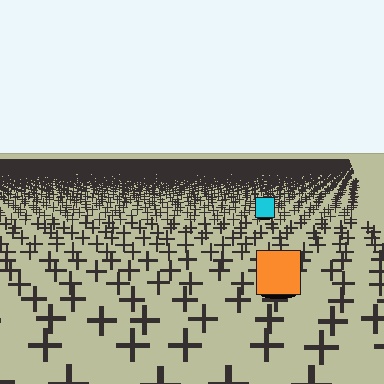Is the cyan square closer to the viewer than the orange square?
No. The orange square is closer — you can tell from the texture gradient: the ground texture is coarser near it.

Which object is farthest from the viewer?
The cyan square is farthest from the viewer. It appears smaller and the ground texture around it is denser.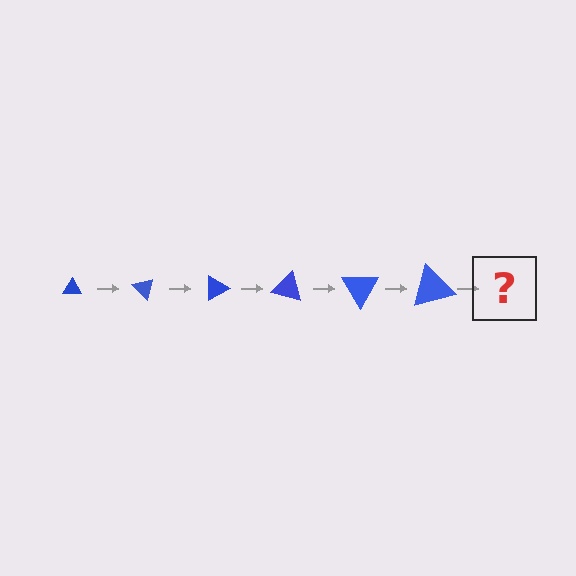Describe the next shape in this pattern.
It should be a triangle, larger than the previous one and rotated 270 degrees from the start.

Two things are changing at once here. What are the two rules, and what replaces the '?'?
The two rules are that the triangle grows larger each step and it rotates 45 degrees each step. The '?' should be a triangle, larger than the previous one and rotated 270 degrees from the start.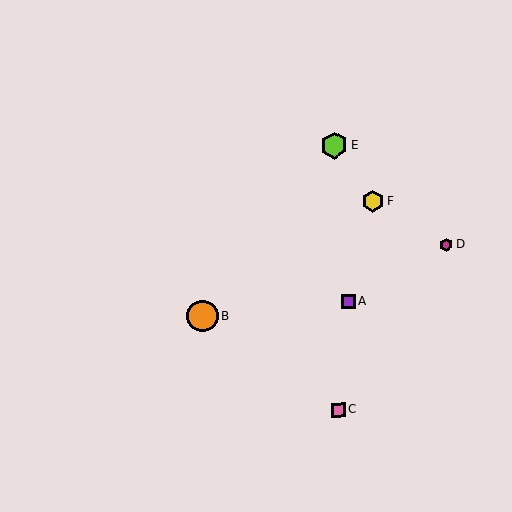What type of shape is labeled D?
Shape D is a magenta hexagon.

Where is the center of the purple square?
The center of the purple square is at (348, 302).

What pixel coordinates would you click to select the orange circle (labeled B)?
Click at (203, 316) to select the orange circle B.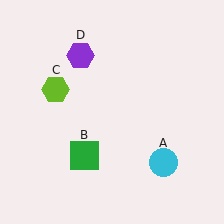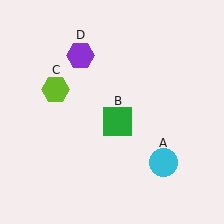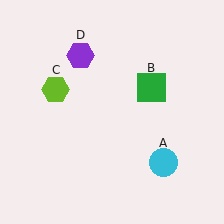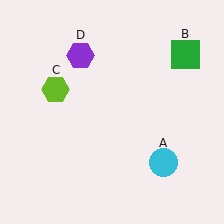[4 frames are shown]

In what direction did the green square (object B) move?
The green square (object B) moved up and to the right.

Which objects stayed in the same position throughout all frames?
Cyan circle (object A) and lime hexagon (object C) and purple hexagon (object D) remained stationary.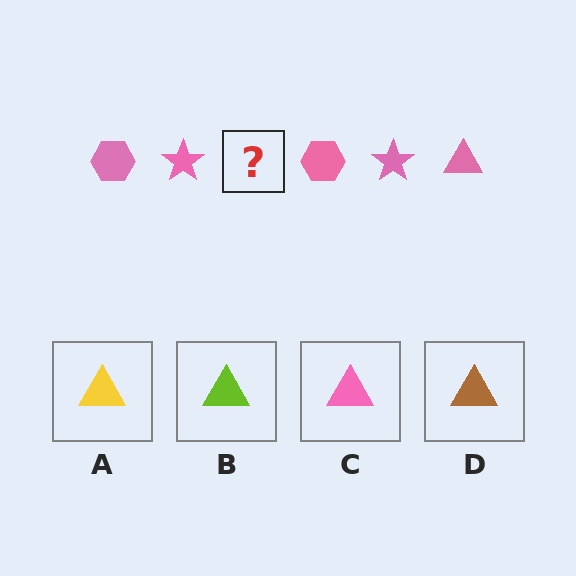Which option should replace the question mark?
Option C.